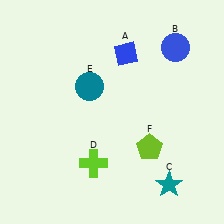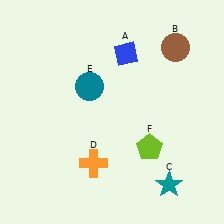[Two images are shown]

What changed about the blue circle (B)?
In Image 1, B is blue. In Image 2, it changed to brown.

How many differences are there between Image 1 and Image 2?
There are 2 differences between the two images.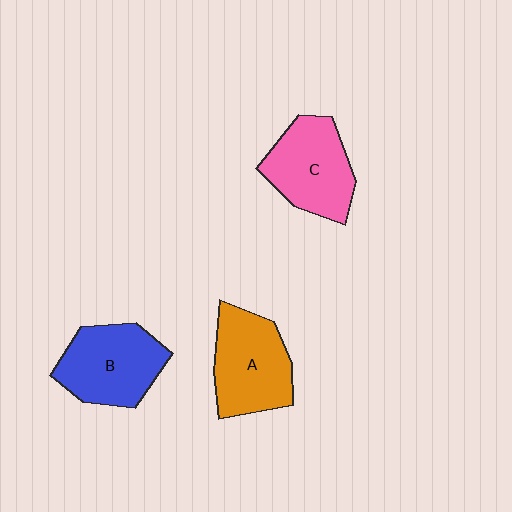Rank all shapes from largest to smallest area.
From largest to smallest: A (orange), B (blue), C (pink).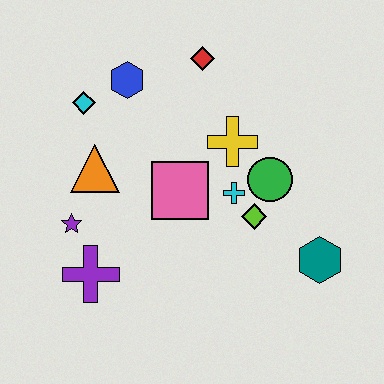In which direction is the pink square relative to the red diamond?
The pink square is below the red diamond.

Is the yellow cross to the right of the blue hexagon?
Yes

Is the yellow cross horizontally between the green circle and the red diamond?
Yes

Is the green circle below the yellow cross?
Yes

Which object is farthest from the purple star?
The teal hexagon is farthest from the purple star.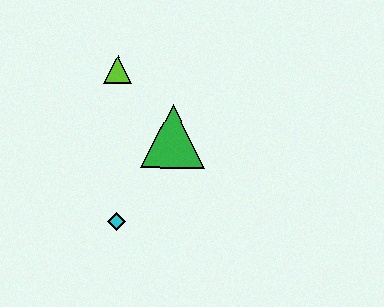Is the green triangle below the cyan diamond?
No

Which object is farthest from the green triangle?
The cyan diamond is farthest from the green triangle.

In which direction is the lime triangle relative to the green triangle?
The lime triangle is above the green triangle.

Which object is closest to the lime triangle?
The green triangle is closest to the lime triangle.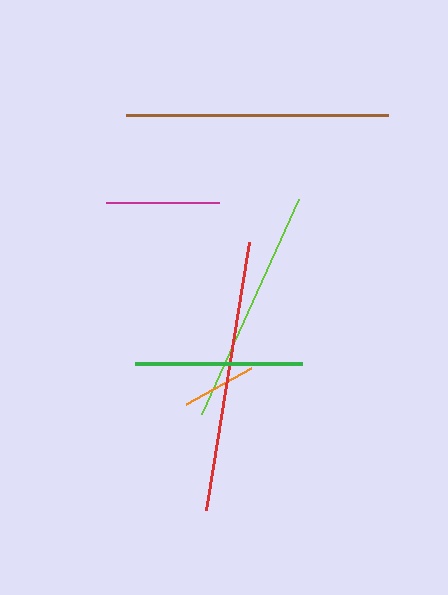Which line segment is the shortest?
The orange line is the shortest at approximately 75 pixels.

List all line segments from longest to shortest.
From longest to shortest: red, brown, lime, green, magenta, orange.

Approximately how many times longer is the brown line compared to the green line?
The brown line is approximately 1.6 times the length of the green line.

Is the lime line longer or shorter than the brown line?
The brown line is longer than the lime line.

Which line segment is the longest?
The red line is the longest at approximately 272 pixels.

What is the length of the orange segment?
The orange segment is approximately 75 pixels long.